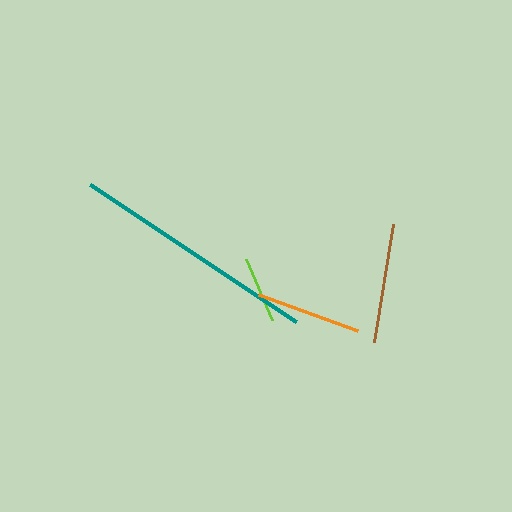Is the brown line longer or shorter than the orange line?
The brown line is longer than the orange line.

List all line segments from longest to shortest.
From longest to shortest: teal, brown, orange, lime.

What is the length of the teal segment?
The teal segment is approximately 247 pixels long.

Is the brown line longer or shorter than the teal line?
The teal line is longer than the brown line.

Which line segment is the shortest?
The lime line is the shortest at approximately 66 pixels.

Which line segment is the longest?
The teal line is the longest at approximately 247 pixels.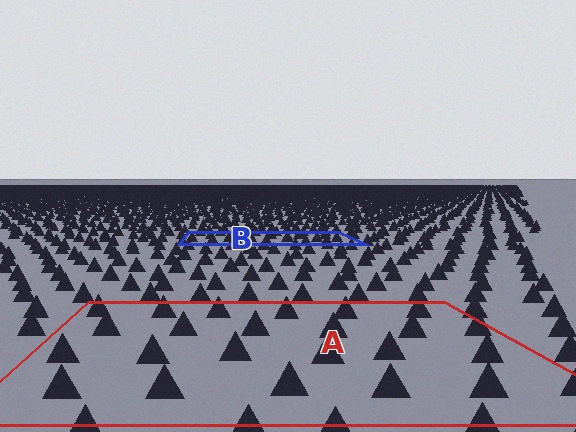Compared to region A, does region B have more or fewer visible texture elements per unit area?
Region B has more texture elements per unit area — they are packed more densely because it is farther away.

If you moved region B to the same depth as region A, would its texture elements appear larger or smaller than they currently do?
They would appear larger. At a closer depth, the same texture elements are projected at a bigger on-screen size.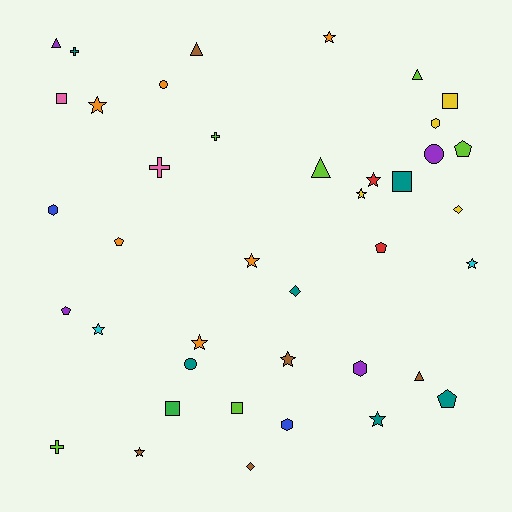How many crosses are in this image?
There are 4 crosses.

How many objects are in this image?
There are 40 objects.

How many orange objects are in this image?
There are 6 orange objects.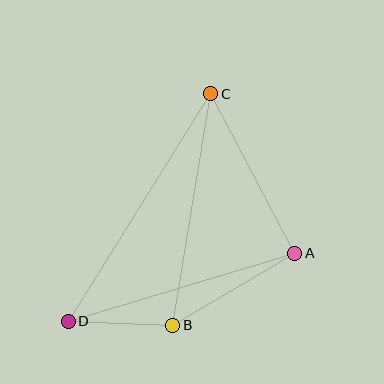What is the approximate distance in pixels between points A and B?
The distance between A and B is approximately 142 pixels.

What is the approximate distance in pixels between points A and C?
The distance between A and C is approximately 180 pixels.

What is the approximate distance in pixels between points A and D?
The distance between A and D is approximately 236 pixels.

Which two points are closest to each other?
Points B and D are closest to each other.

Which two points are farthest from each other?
Points C and D are farthest from each other.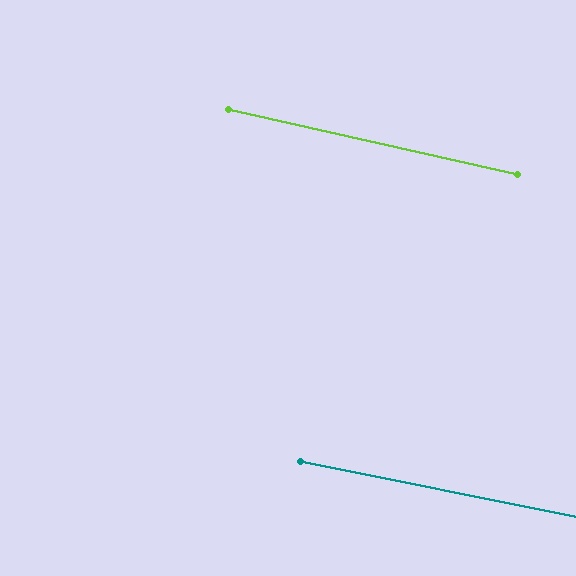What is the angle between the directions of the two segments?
Approximately 1 degree.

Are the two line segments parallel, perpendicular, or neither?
Parallel — their directions differ by only 1.3°.